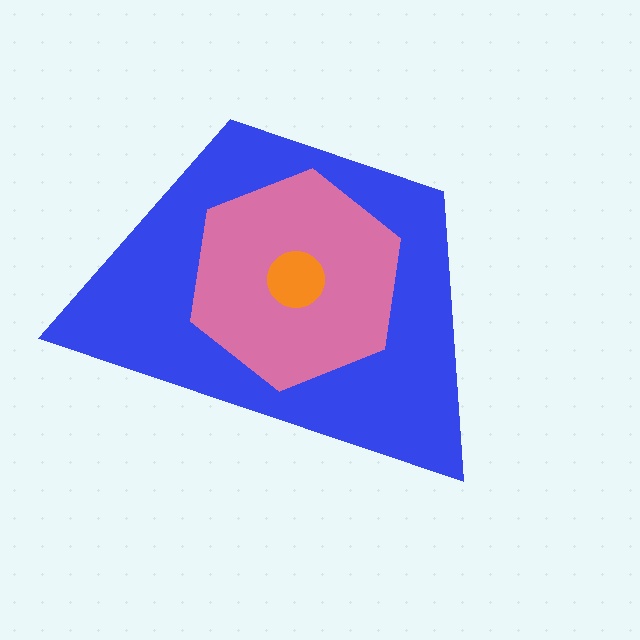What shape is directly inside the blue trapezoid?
The pink hexagon.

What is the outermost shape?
The blue trapezoid.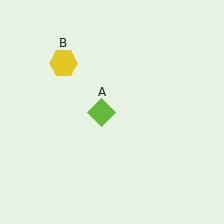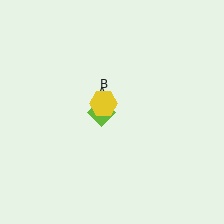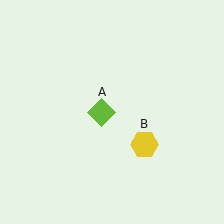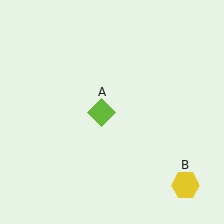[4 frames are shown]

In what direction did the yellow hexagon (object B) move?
The yellow hexagon (object B) moved down and to the right.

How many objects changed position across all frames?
1 object changed position: yellow hexagon (object B).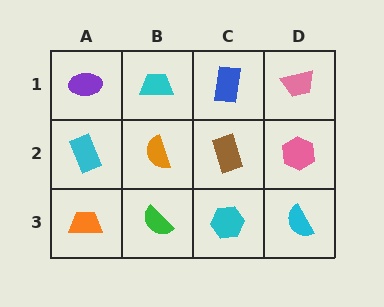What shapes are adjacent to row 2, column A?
A purple ellipse (row 1, column A), an orange trapezoid (row 3, column A), an orange semicircle (row 2, column B).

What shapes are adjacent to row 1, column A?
A cyan rectangle (row 2, column A), a cyan trapezoid (row 1, column B).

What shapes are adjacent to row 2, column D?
A pink trapezoid (row 1, column D), a cyan semicircle (row 3, column D), a brown rectangle (row 2, column C).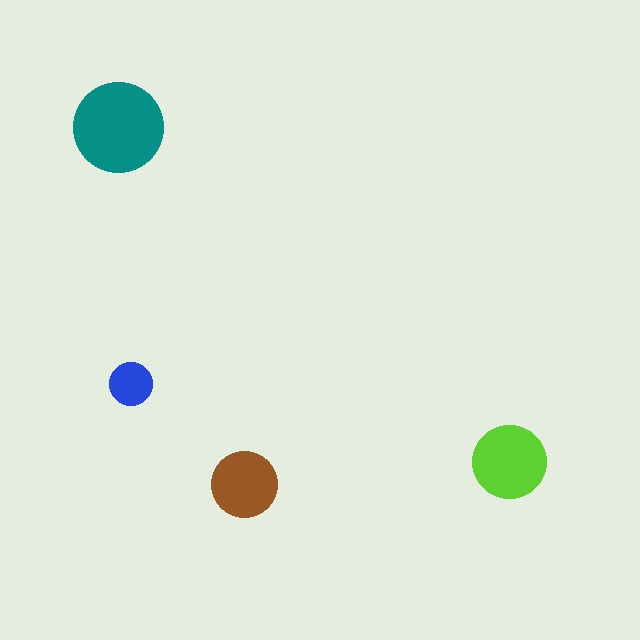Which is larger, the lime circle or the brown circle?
The lime one.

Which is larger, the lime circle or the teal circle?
The teal one.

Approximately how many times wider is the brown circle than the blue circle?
About 1.5 times wider.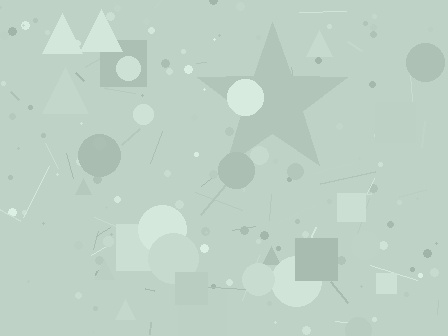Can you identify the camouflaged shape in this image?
The camouflaged shape is a star.